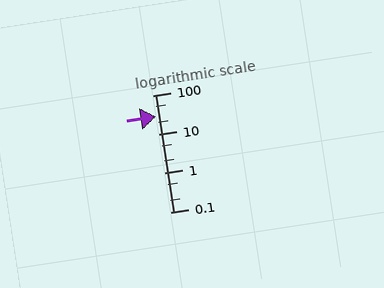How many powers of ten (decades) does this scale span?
The scale spans 3 decades, from 0.1 to 100.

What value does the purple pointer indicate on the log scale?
The pointer indicates approximately 28.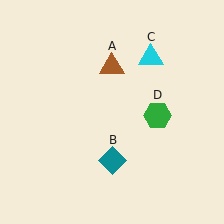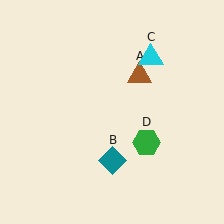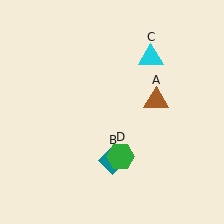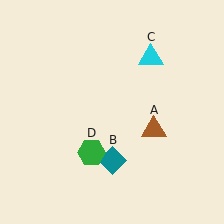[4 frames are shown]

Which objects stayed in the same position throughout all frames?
Teal diamond (object B) and cyan triangle (object C) remained stationary.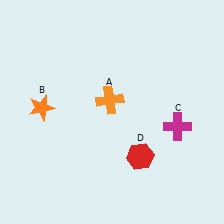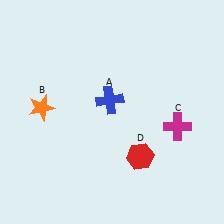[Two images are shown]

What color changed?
The cross (A) changed from orange in Image 1 to blue in Image 2.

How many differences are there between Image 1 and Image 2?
There is 1 difference between the two images.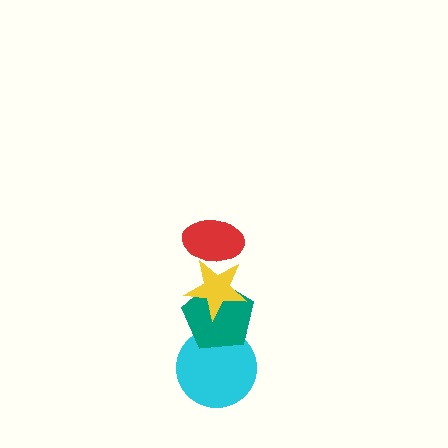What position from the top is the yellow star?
The yellow star is 2nd from the top.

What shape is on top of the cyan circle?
The teal pentagon is on top of the cyan circle.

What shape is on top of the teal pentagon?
The yellow star is on top of the teal pentagon.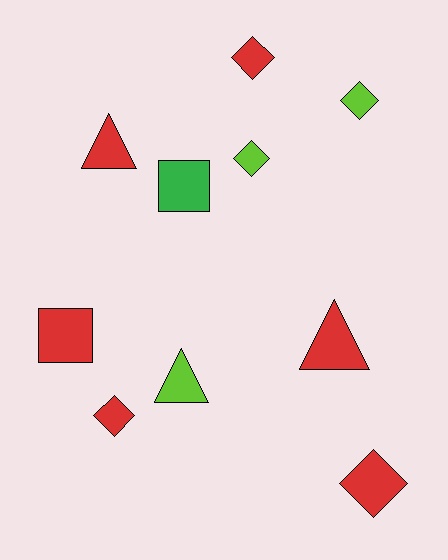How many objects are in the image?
There are 10 objects.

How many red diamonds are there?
There are 3 red diamonds.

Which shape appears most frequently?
Diamond, with 5 objects.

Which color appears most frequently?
Red, with 6 objects.